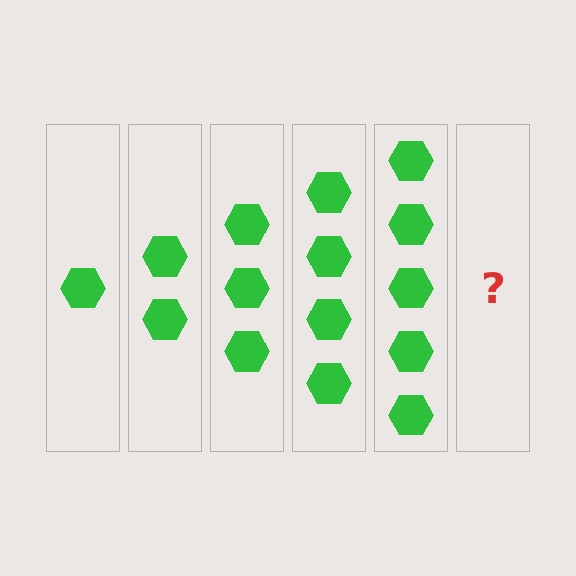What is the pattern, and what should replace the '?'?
The pattern is that each step adds one more hexagon. The '?' should be 6 hexagons.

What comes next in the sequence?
The next element should be 6 hexagons.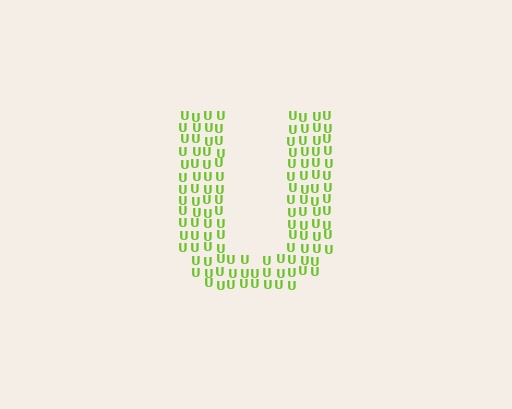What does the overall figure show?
The overall figure shows the letter U.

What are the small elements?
The small elements are letter U's.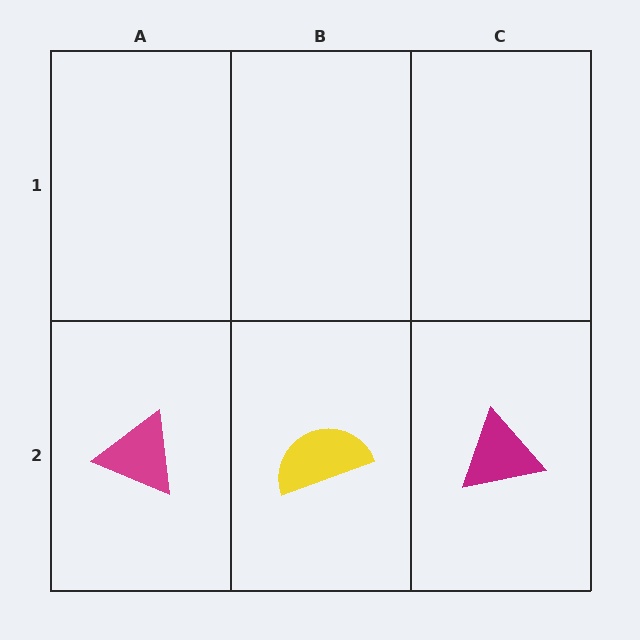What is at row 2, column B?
A yellow semicircle.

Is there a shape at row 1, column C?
No, that cell is empty.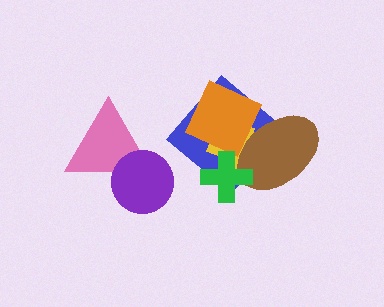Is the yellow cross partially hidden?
Yes, it is partially covered by another shape.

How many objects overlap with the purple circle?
1 object overlaps with the purple circle.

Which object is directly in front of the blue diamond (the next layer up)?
The yellow cross is directly in front of the blue diamond.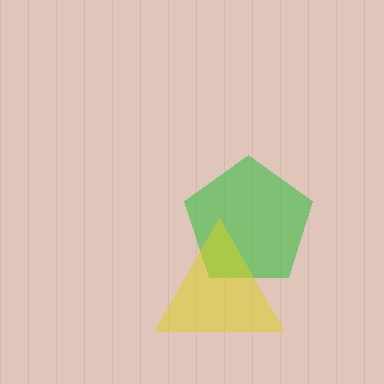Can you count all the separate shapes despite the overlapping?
Yes, there are 2 separate shapes.